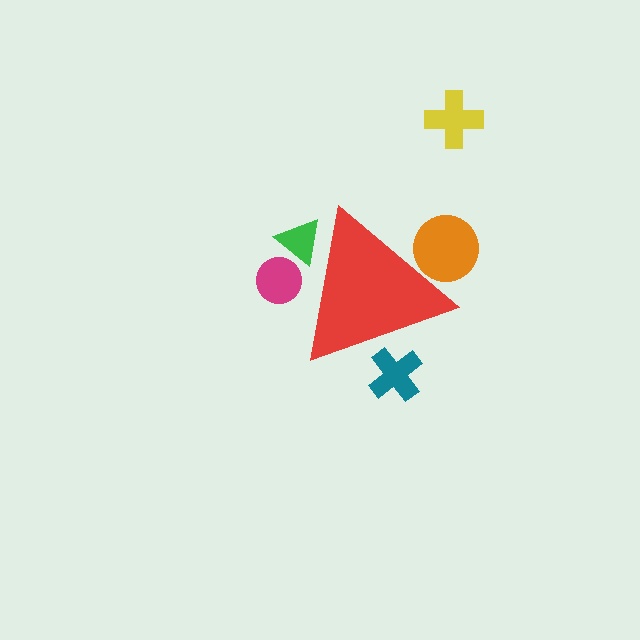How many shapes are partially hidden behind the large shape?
4 shapes are partially hidden.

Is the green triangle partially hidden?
Yes, the green triangle is partially hidden behind the red triangle.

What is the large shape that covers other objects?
A red triangle.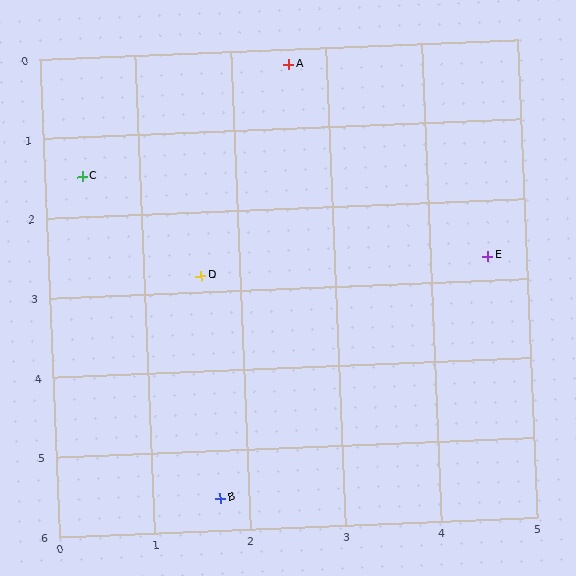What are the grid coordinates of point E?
Point E is at approximately (4.6, 2.7).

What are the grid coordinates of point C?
Point C is at approximately (0.4, 1.5).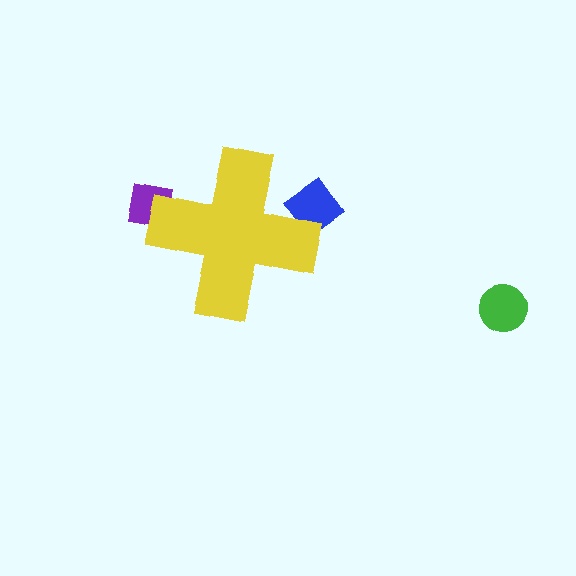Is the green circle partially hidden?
No, the green circle is fully visible.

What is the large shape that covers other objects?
A yellow cross.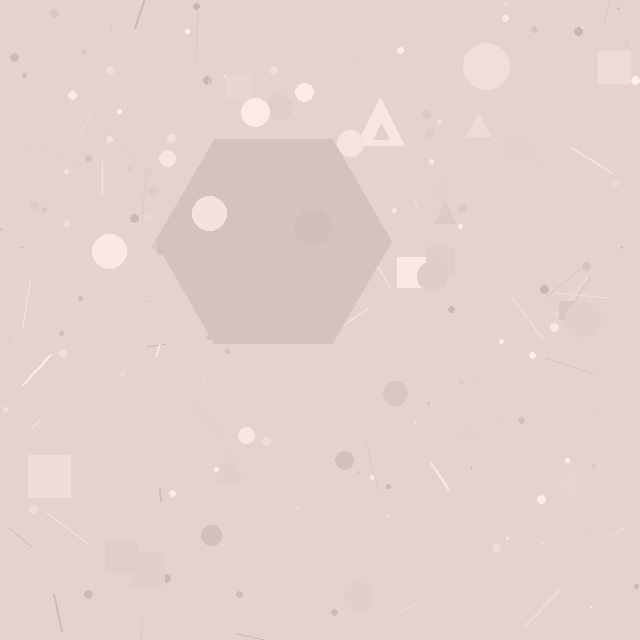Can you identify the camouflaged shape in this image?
The camouflaged shape is a hexagon.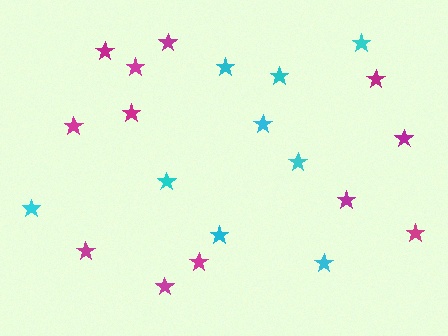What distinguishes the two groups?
There are 2 groups: one group of cyan stars (9) and one group of magenta stars (12).